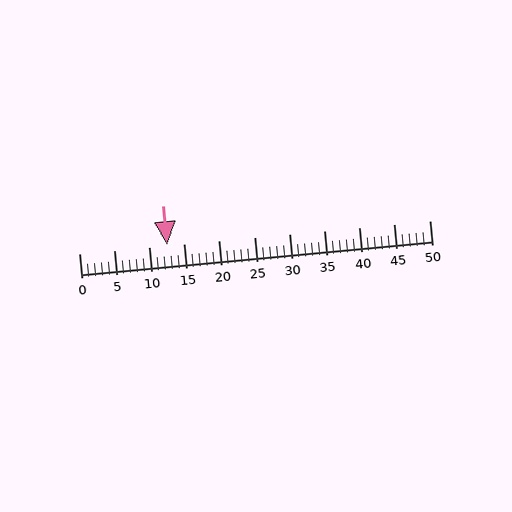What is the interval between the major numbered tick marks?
The major tick marks are spaced 5 units apart.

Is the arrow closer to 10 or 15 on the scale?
The arrow is closer to 15.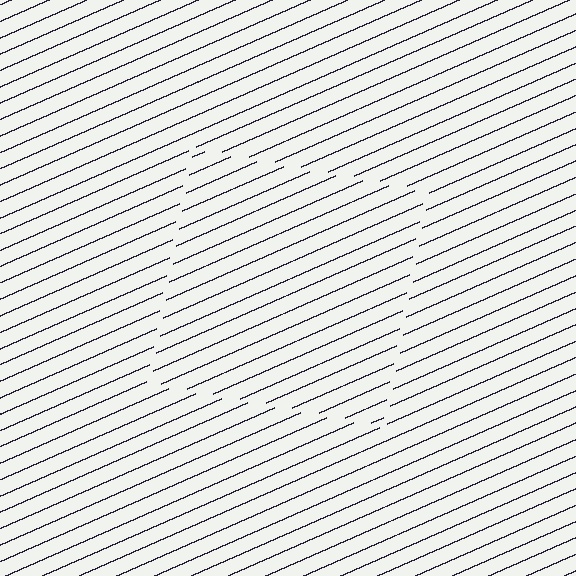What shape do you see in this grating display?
An illusory square. The interior of the shape contains the same grating, shifted by half a period — the contour is defined by the phase discontinuity where line-ends from the inner and outer gratings abut.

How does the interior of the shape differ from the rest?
The interior of the shape contains the same grating, shifted by half a period — the contour is defined by the phase discontinuity where line-ends from the inner and outer gratings abut.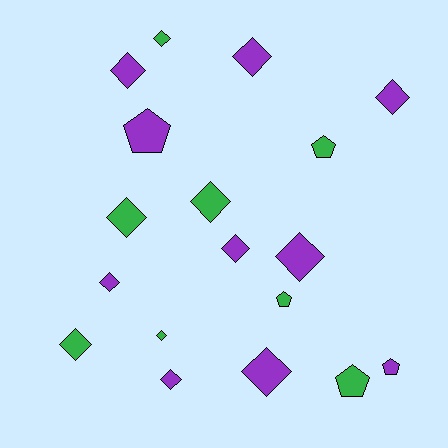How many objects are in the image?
There are 18 objects.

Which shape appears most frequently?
Diamond, with 13 objects.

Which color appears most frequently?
Purple, with 10 objects.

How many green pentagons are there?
There are 3 green pentagons.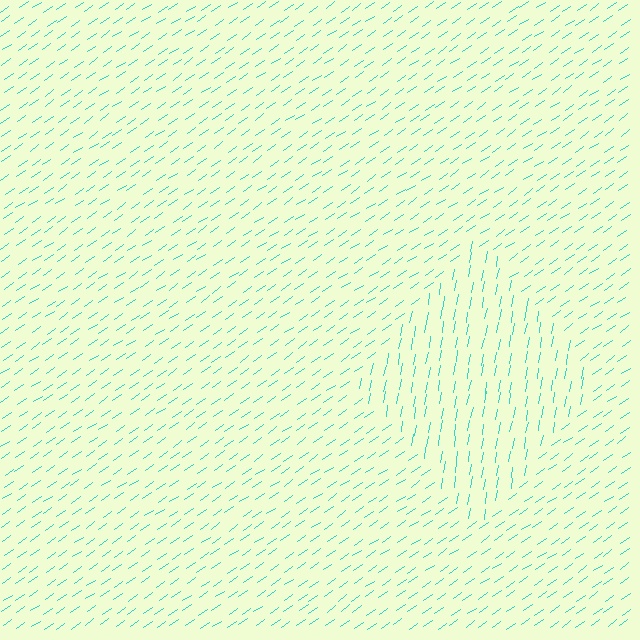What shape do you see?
I see a diamond.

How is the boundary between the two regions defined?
The boundary is defined purely by a change in line orientation (approximately 45 degrees difference). All lines are the same color and thickness.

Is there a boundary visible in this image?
Yes, there is a texture boundary formed by a change in line orientation.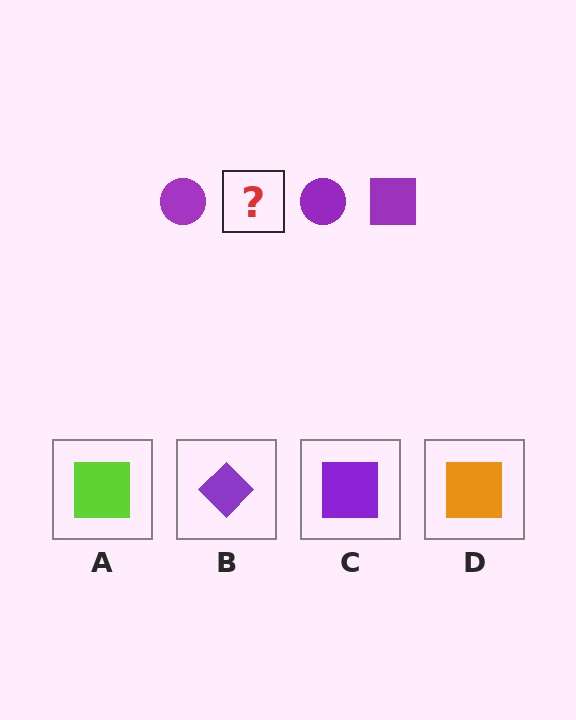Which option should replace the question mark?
Option C.